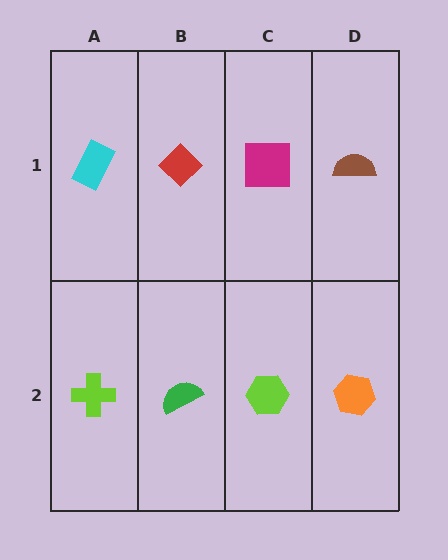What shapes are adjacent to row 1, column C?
A lime hexagon (row 2, column C), a red diamond (row 1, column B), a brown semicircle (row 1, column D).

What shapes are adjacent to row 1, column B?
A green semicircle (row 2, column B), a cyan rectangle (row 1, column A), a magenta square (row 1, column C).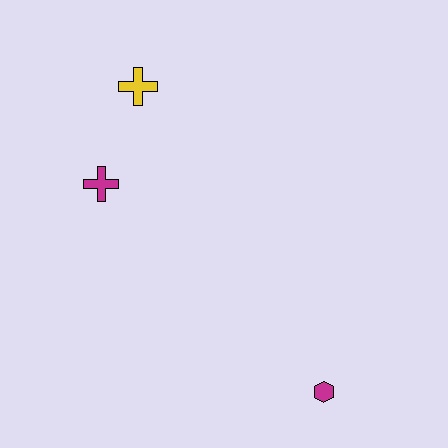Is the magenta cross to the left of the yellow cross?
Yes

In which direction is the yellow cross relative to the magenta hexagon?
The yellow cross is above the magenta hexagon.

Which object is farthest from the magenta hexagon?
The yellow cross is farthest from the magenta hexagon.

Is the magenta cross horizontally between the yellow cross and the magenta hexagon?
No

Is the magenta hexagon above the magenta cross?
No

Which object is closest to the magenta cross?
The yellow cross is closest to the magenta cross.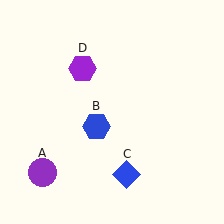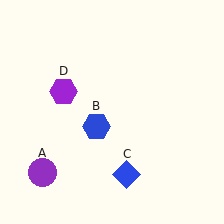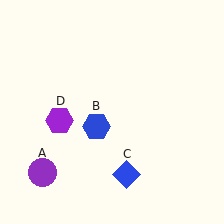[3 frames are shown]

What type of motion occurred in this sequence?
The purple hexagon (object D) rotated counterclockwise around the center of the scene.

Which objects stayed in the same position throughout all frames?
Purple circle (object A) and blue hexagon (object B) and blue diamond (object C) remained stationary.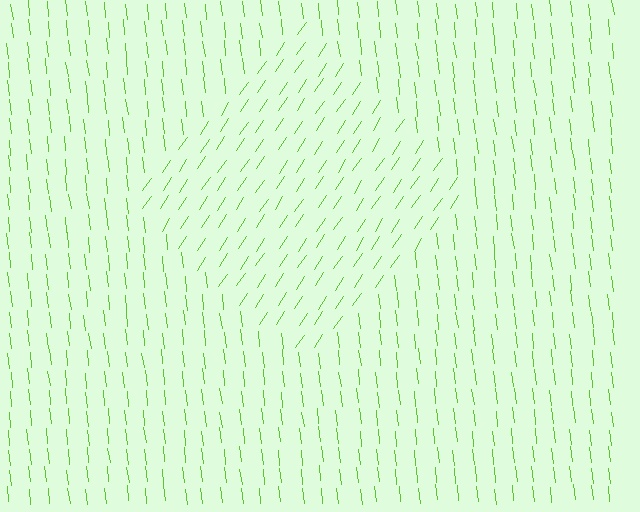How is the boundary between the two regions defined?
The boundary is defined purely by a change in line orientation (approximately 40 degrees difference). All lines are the same color and thickness.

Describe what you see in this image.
The image is filled with small lime line segments. A diamond region in the image has lines oriented differently from the surrounding lines, creating a visible texture boundary.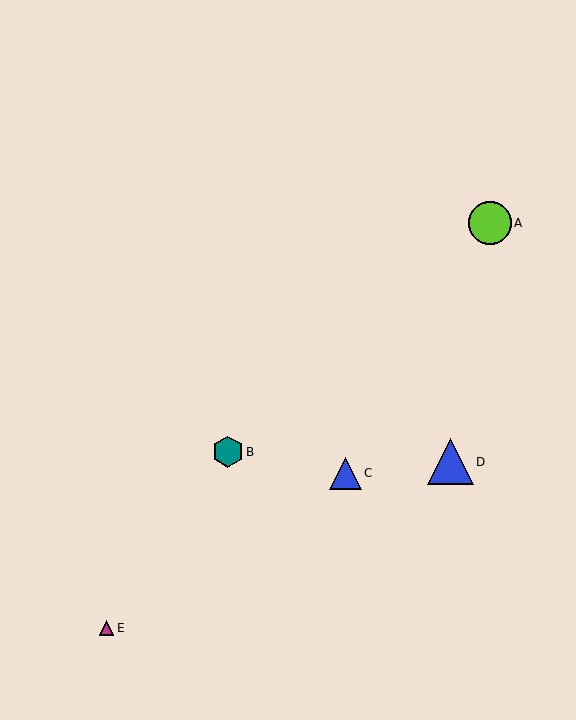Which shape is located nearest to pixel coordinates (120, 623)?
The magenta triangle (labeled E) at (107, 628) is nearest to that location.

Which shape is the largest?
The blue triangle (labeled D) is the largest.